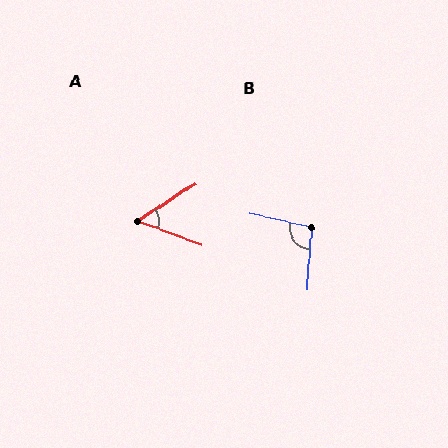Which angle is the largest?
B, at approximately 98 degrees.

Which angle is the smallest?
A, at approximately 53 degrees.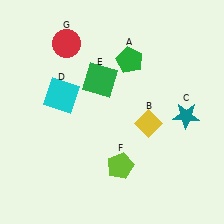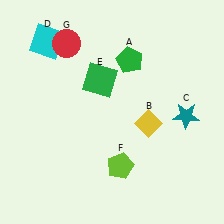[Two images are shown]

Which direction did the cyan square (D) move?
The cyan square (D) moved up.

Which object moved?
The cyan square (D) moved up.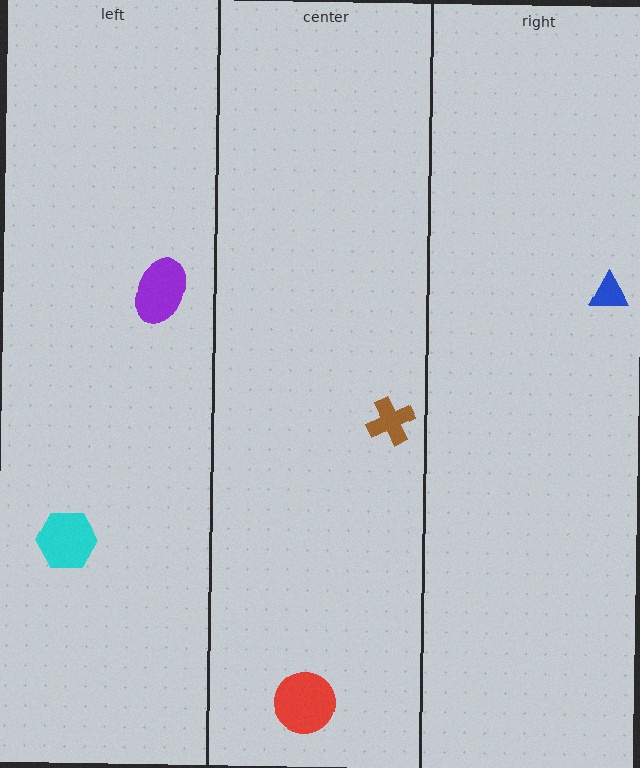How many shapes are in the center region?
2.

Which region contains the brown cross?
The center region.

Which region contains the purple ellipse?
The left region.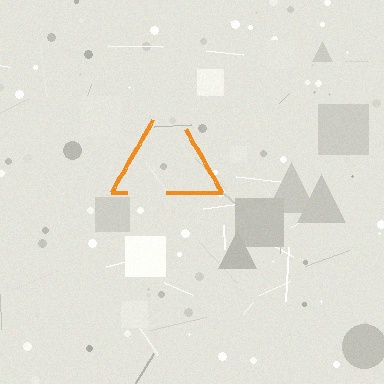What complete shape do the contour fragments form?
The contour fragments form a triangle.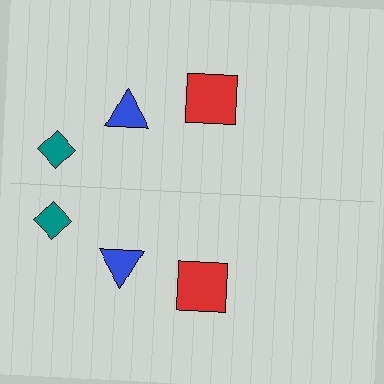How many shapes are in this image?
There are 6 shapes in this image.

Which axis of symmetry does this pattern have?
The pattern has a horizontal axis of symmetry running through the center of the image.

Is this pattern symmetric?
Yes, this pattern has bilateral (reflection) symmetry.